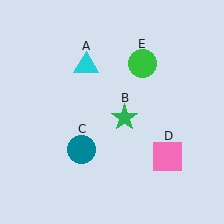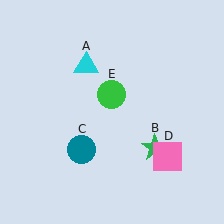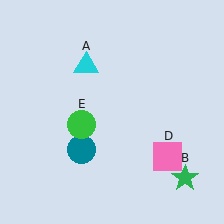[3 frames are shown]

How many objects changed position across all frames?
2 objects changed position: green star (object B), green circle (object E).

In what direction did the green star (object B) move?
The green star (object B) moved down and to the right.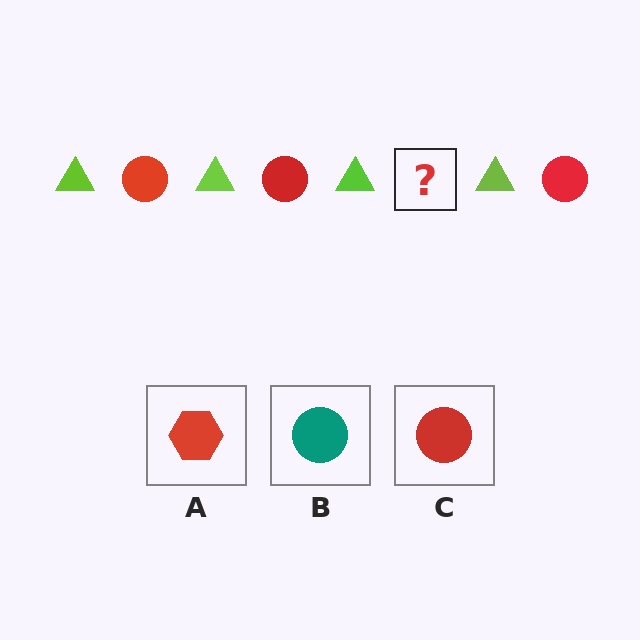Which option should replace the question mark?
Option C.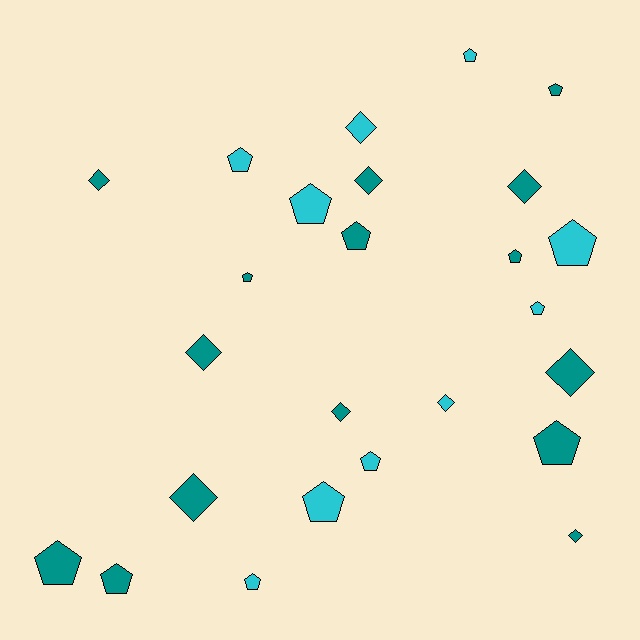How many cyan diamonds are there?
There are 2 cyan diamonds.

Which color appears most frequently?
Teal, with 15 objects.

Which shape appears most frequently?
Pentagon, with 15 objects.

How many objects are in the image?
There are 25 objects.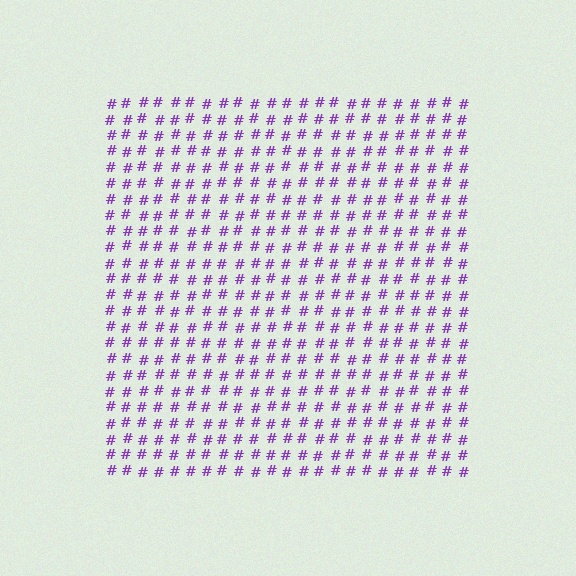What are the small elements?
The small elements are hash symbols.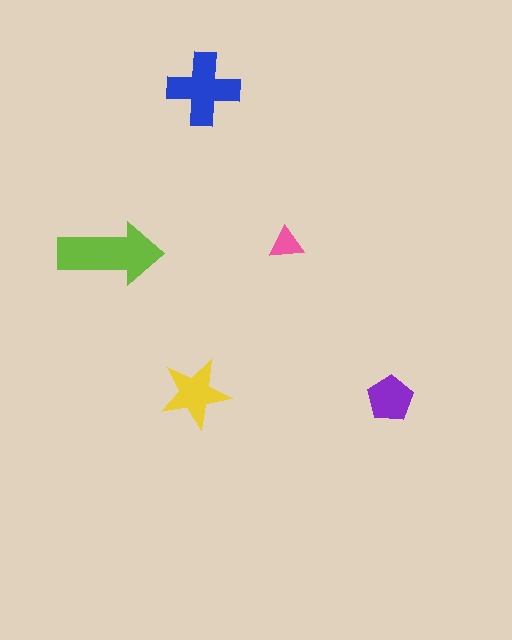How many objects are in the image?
There are 5 objects in the image.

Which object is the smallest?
The pink triangle.